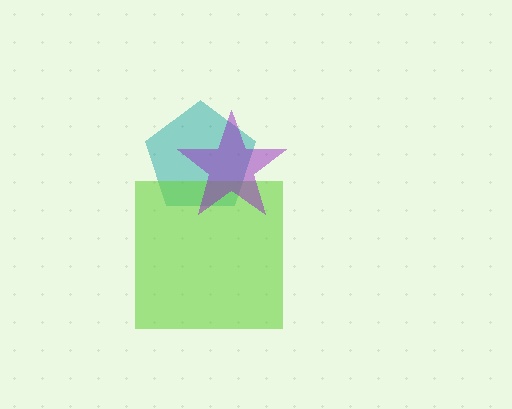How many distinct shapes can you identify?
There are 3 distinct shapes: a teal pentagon, a lime square, a purple star.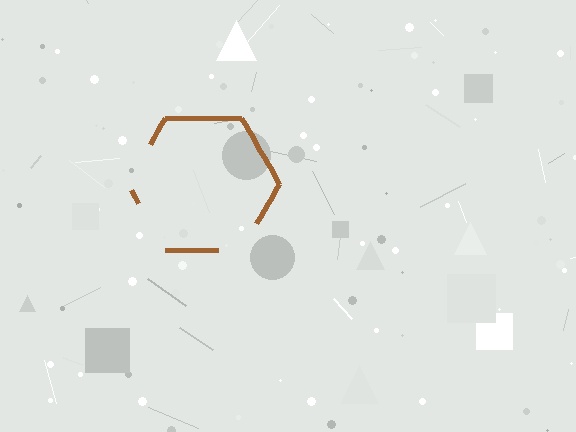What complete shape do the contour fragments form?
The contour fragments form a hexagon.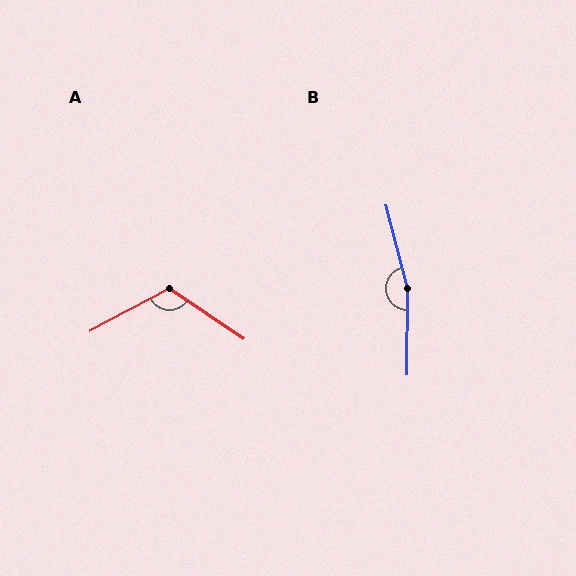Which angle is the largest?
B, at approximately 166 degrees.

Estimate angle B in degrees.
Approximately 166 degrees.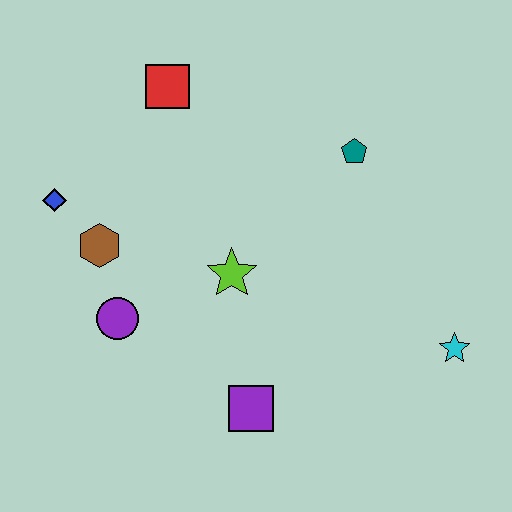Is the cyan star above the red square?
No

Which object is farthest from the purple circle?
The cyan star is farthest from the purple circle.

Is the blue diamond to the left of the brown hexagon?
Yes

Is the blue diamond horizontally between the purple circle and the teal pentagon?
No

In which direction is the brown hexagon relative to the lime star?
The brown hexagon is to the left of the lime star.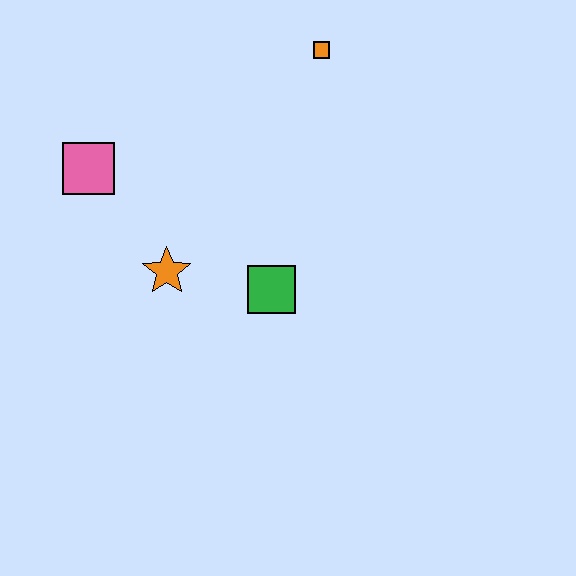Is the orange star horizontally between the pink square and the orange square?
Yes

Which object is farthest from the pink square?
The orange square is farthest from the pink square.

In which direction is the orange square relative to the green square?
The orange square is above the green square.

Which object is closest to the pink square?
The orange star is closest to the pink square.